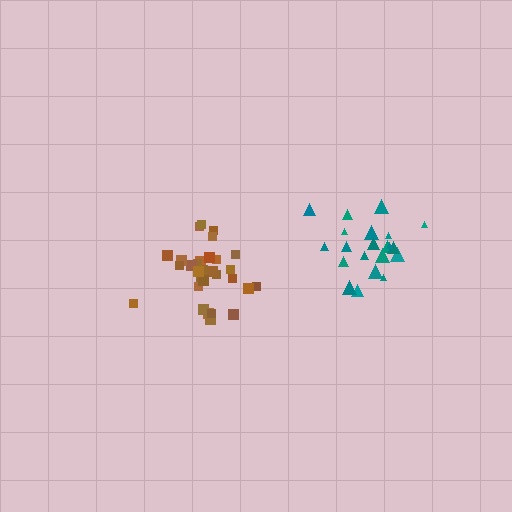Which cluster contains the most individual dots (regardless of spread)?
Brown (30).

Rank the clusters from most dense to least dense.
brown, teal.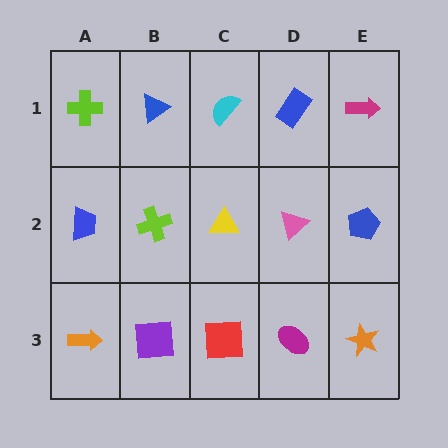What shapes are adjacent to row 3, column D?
A pink triangle (row 2, column D), a red square (row 3, column C), an orange star (row 3, column E).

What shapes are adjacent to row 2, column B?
A blue triangle (row 1, column B), a purple square (row 3, column B), a blue trapezoid (row 2, column A), a yellow triangle (row 2, column C).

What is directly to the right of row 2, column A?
A lime cross.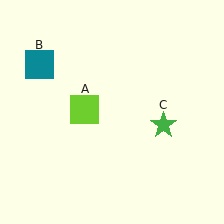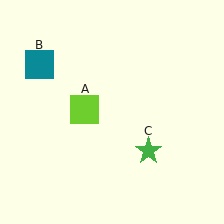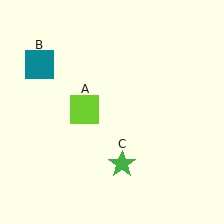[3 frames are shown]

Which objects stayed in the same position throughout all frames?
Lime square (object A) and teal square (object B) remained stationary.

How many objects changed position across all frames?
1 object changed position: green star (object C).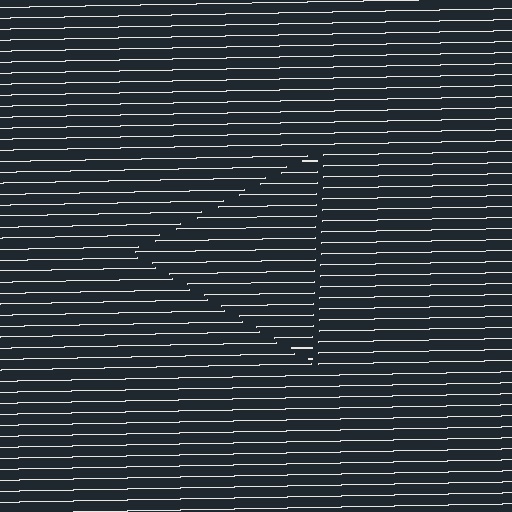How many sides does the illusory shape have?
3 sides — the line-ends trace a triangle.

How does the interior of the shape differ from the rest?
The interior of the shape contains the same grating, shifted by half a period — the contour is defined by the phase discontinuity where line-ends from the inner and outer gratings abut.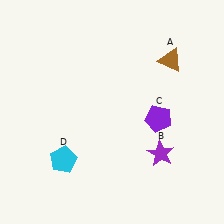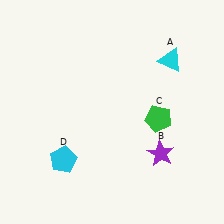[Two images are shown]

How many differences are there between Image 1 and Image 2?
There are 2 differences between the two images.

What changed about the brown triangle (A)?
In Image 1, A is brown. In Image 2, it changed to cyan.